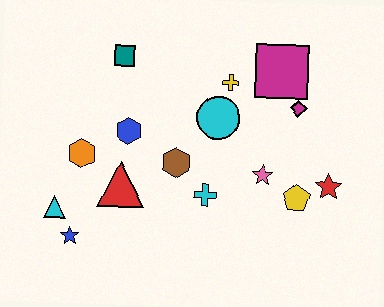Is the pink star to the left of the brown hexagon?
No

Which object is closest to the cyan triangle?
The blue star is closest to the cyan triangle.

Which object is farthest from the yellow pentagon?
The cyan triangle is farthest from the yellow pentagon.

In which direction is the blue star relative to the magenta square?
The blue star is to the left of the magenta square.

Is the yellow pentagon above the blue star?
Yes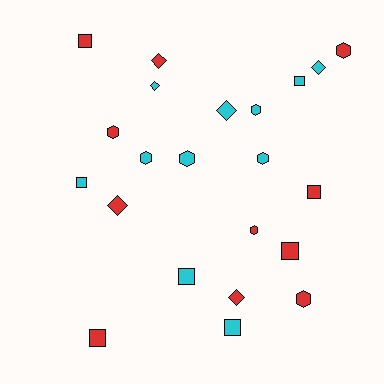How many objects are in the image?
There are 22 objects.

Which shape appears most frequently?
Square, with 8 objects.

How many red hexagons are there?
There are 4 red hexagons.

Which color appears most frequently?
Red, with 11 objects.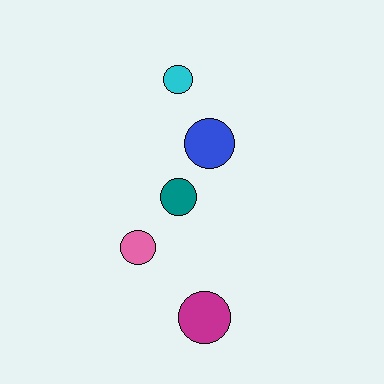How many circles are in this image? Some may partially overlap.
There are 5 circles.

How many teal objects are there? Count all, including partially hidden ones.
There is 1 teal object.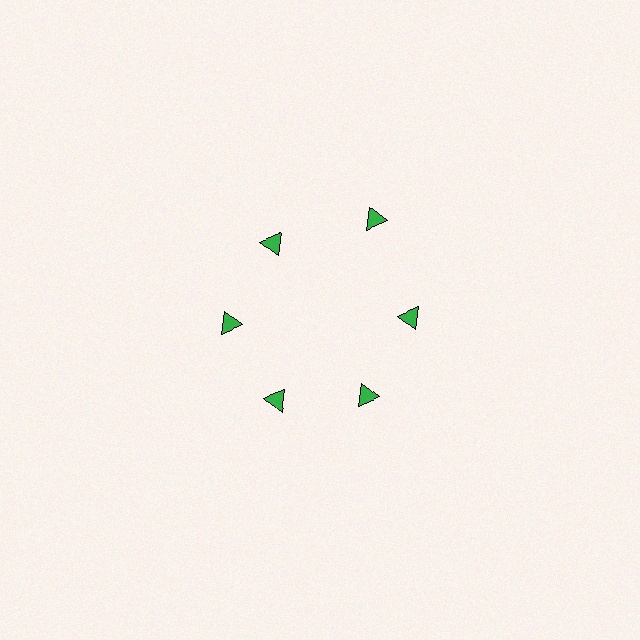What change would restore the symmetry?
The symmetry would be restored by moving it inward, back onto the ring so that all 6 triangles sit at equal angles and equal distance from the center.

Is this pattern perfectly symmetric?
No. The 6 green triangles are arranged in a ring, but one element near the 1 o'clock position is pushed outward from the center, breaking the 6-fold rotational symmetry.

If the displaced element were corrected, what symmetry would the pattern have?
It would have 6-fold rotational symmetry — the pattern would map onto itself every 60 degrees.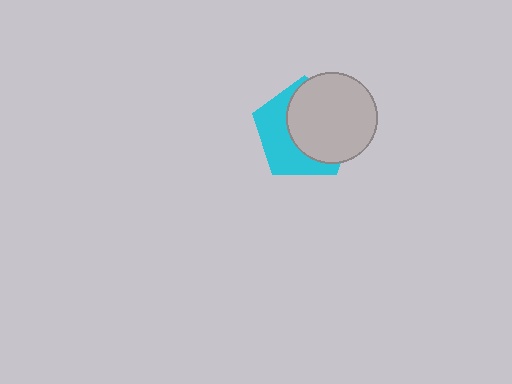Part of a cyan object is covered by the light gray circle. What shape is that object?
It is a pentagon.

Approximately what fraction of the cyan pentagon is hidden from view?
Roughly 56% of the cyan pentagon is hidden behind the light gray circle.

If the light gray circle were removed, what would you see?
You would see the complete cyan pentagon.